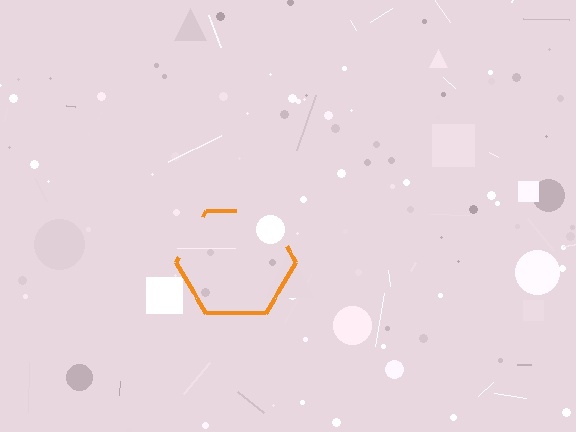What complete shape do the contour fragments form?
The contour fragments form a hexagon.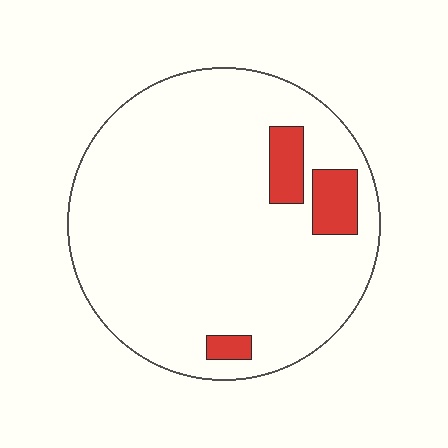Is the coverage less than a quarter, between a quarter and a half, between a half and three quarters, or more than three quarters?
Less than a quarter.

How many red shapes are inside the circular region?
3.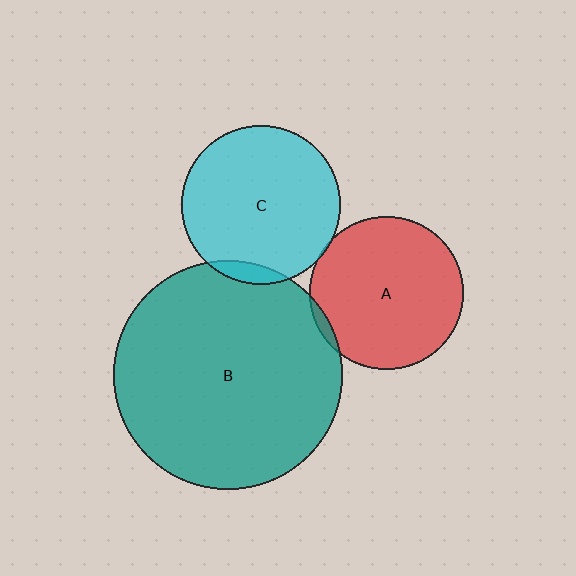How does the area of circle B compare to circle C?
Approximately 2.1 times.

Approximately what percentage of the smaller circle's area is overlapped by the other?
Approximately 5%.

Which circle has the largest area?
Circle B (teal).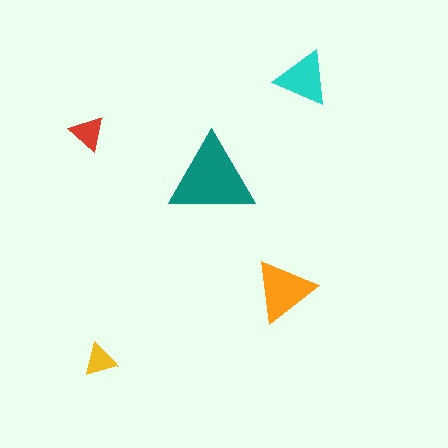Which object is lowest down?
The yellow triangle is bottommost.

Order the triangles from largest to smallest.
the teal one, the orange one, the cyan one, the red one, the yellow one.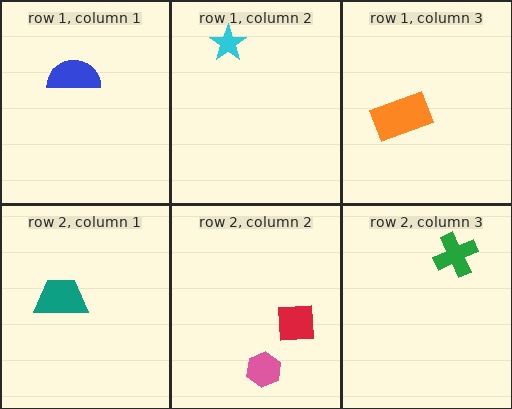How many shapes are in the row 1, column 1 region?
1.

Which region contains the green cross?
The row 2, column 3 region.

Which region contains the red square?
The row 2, column 2 region.